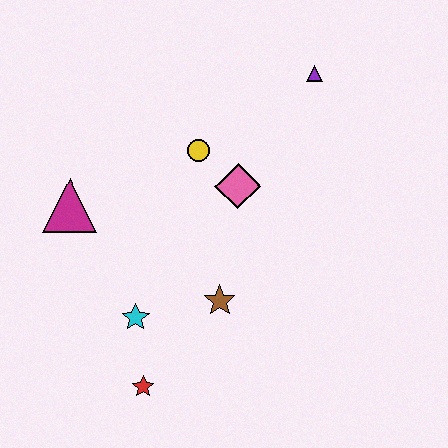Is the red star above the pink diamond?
No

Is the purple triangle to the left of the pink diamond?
No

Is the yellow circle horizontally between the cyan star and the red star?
No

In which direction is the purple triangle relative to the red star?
The purple triangle is above the red star.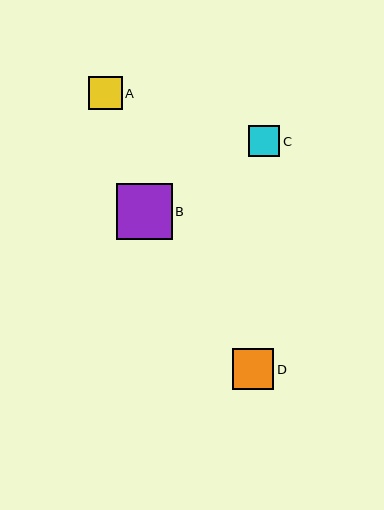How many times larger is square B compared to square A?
Square B is approximately 1.7 times the size of square A.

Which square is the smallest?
Square C is the smallest with a size of approximately 31 pixels.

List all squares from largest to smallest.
From largest to smallest: B, D, A, C.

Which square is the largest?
Square B is the largest with a size of approximately 56 pixels.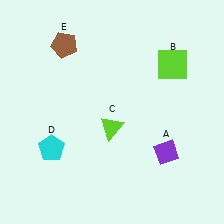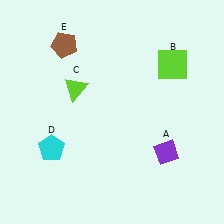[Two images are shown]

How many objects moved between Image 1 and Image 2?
1 object moved between the two images.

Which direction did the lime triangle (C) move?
The lime triangle (C) moved up.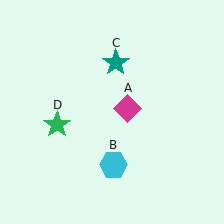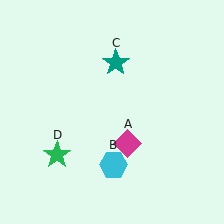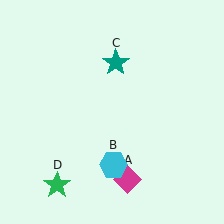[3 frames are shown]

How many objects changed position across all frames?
2 objects changed position: magenta diamond (object A), green star (object D).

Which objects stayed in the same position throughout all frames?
Cyan hexagon (object B) and teal star (object C) remained stationary.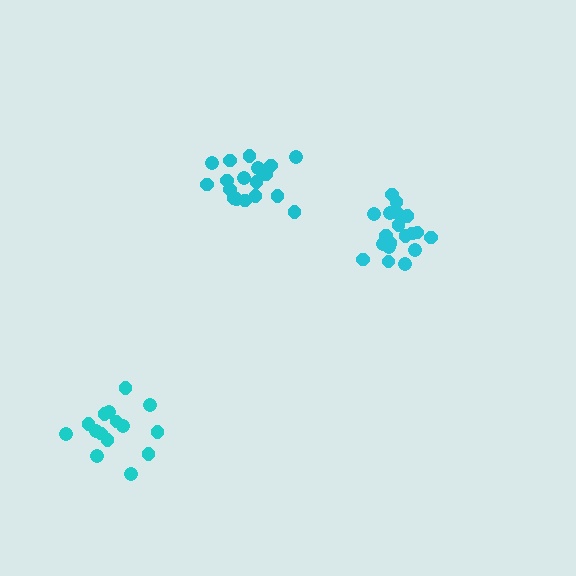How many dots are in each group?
Group 1: 19 dots, Group 2: 15 dots, Group 3: 18 dots (52 total).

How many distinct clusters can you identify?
There are 3 distinct clusters.